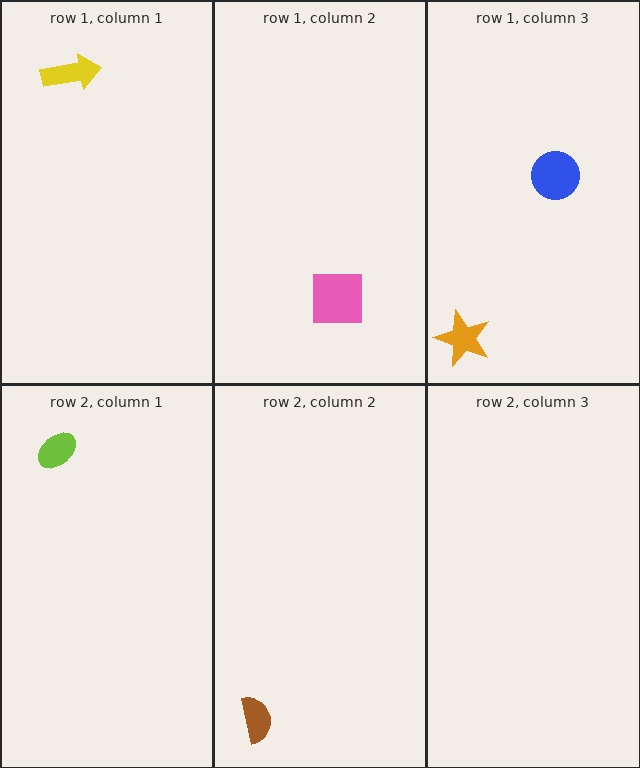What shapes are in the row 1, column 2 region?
The pink square.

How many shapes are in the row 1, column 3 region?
2.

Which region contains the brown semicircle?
The row 2, column 2 region.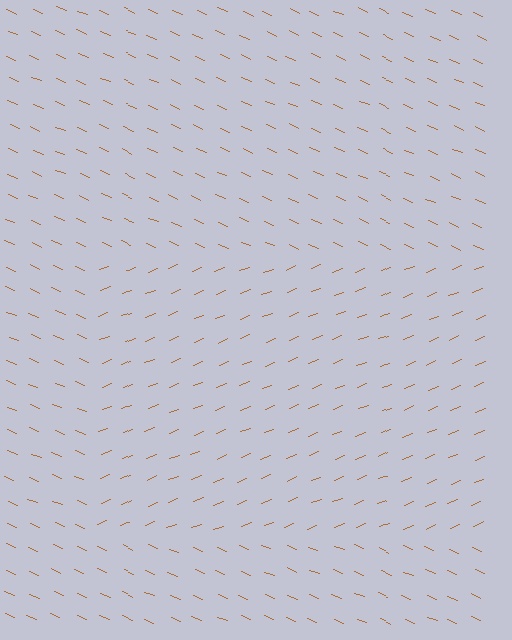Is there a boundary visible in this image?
Yes, there is a texture boundary formed by a change in line orientation.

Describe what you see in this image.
The image is filled with small brown line segments. A rectangle region in the image has lines oriented differently from the surrounding lines, creating a visible texture boundary.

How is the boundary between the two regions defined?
The boundary is defined purely by a change in line orientation (approximately 45 degrees difference). All lines are the same color and thickness.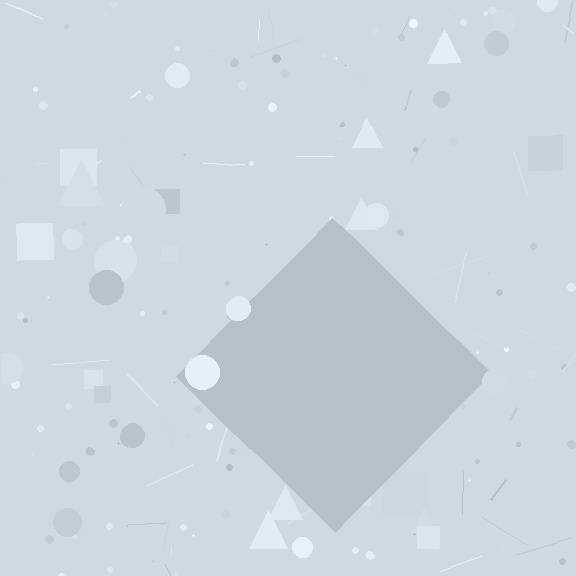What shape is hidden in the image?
A diamond is hidden in the image.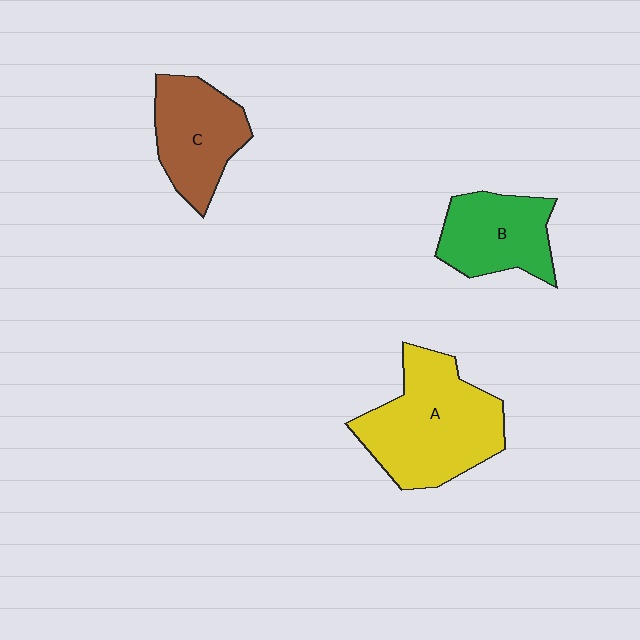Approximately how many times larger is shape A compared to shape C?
Approximately 1.5 times.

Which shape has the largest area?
Shape A (yellow).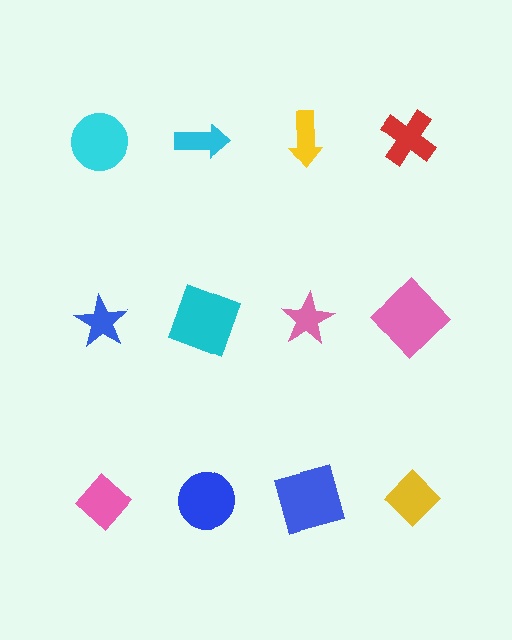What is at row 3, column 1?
A pink diamond.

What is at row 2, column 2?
A cyan square.